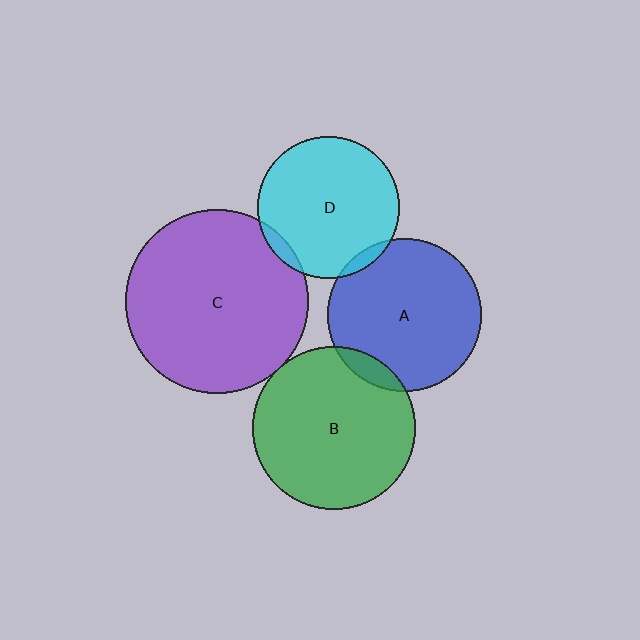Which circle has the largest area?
Circle C (purple).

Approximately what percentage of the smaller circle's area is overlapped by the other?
Approximately 5%.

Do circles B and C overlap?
Yes.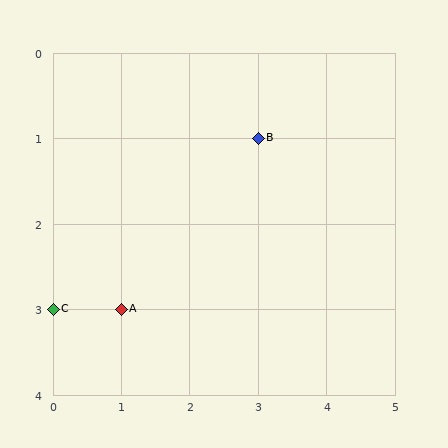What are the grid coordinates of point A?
Point A is at grid coordinates (1, 3).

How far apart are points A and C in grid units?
Points A and C are 1 column apart.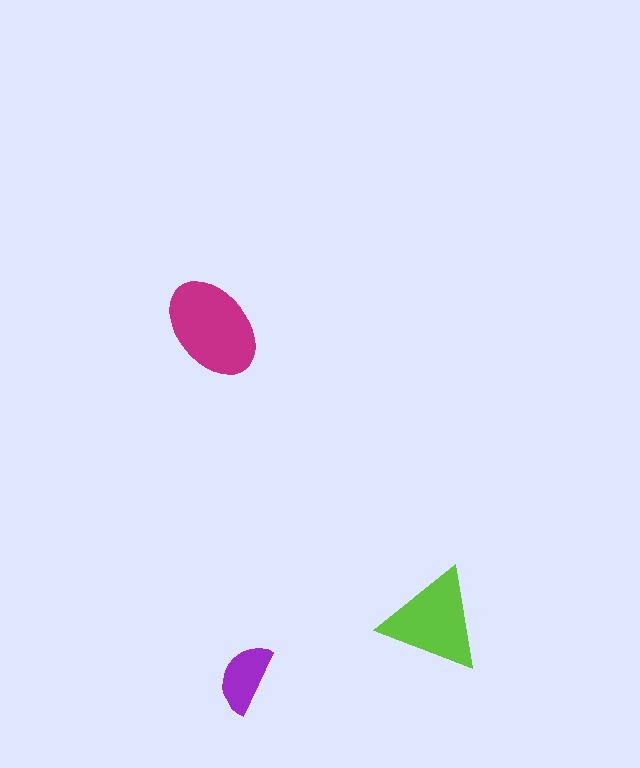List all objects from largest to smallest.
The magenta ellipse, the lime triangle, the purple semicircle.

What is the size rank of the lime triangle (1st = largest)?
2nd.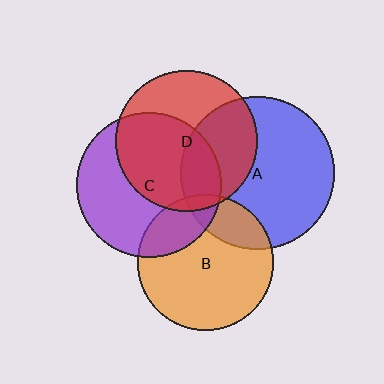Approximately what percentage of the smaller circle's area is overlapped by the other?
Approximately 5%.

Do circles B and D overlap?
Yes.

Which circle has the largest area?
Circle A (blue).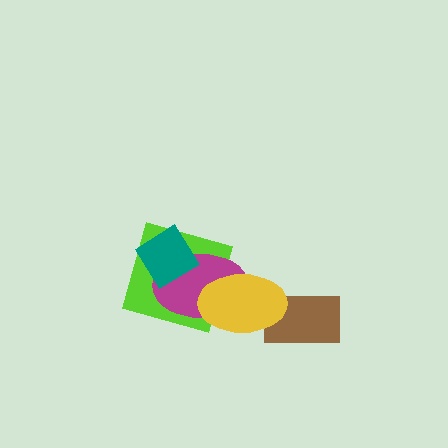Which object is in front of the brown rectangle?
The yellow ellipse is in front of the brown rectangle.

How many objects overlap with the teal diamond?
2 objects overlap with the teal diamond.